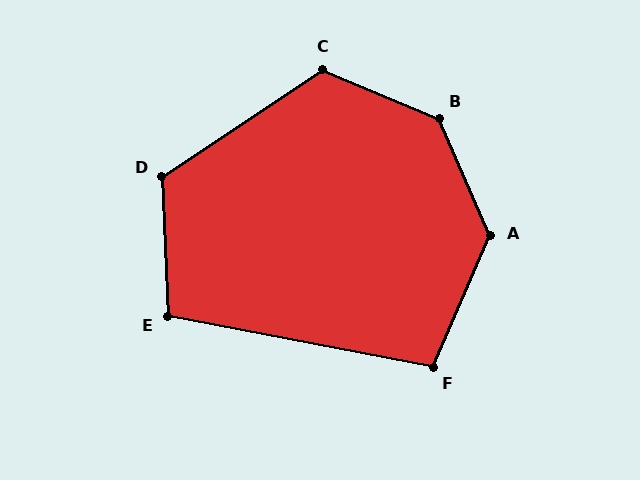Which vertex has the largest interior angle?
B, at approximately 136 degrees.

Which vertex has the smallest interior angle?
F, at approximately 102 degrees.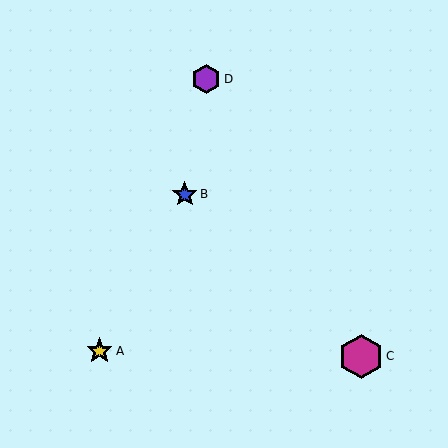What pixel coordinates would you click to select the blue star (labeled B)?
Click at (185, 194) to select the blue star B.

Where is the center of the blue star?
The center of the blue star is at (185, 194).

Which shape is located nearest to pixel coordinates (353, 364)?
The magenta hexagon (labeled C) at (361, 356) is nearest to that location.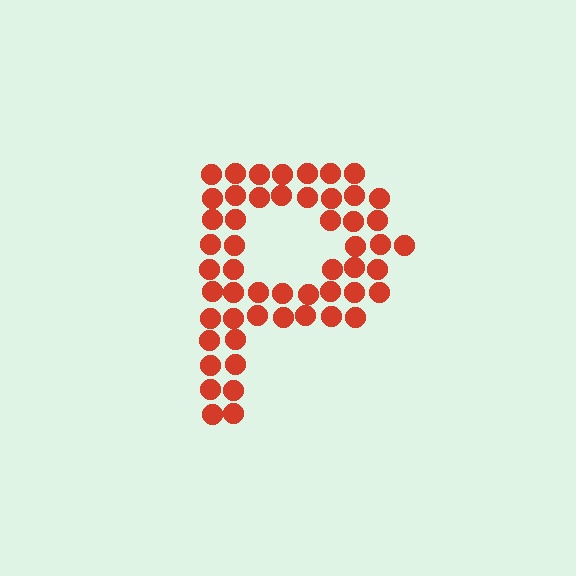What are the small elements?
The small elements are circles.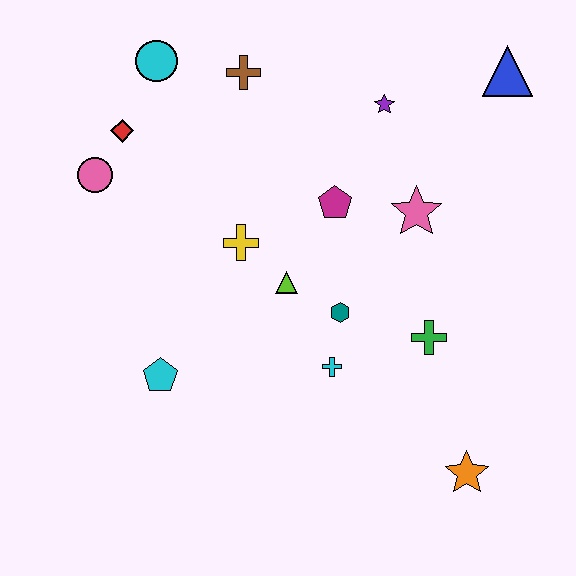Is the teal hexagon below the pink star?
Yes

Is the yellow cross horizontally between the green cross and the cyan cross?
No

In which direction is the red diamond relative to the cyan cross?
The red diamond is above the cyan cross.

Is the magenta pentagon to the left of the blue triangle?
Yes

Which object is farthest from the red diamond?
The orange star is farthest from the red diamond.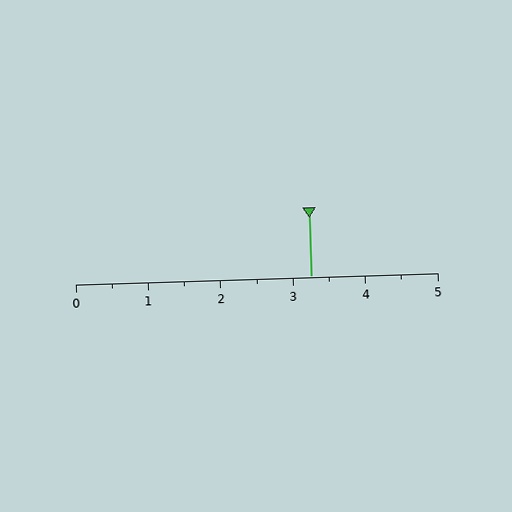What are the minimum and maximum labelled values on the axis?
The axis runs from 0 to 5.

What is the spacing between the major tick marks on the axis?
The major ticks are spaced 1 apart.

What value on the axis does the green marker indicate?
The marker indicates approximately 3.2.